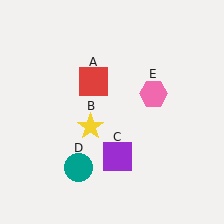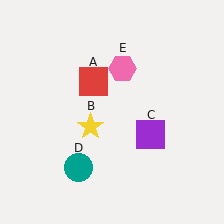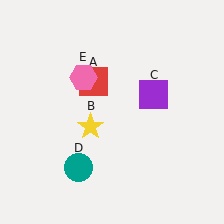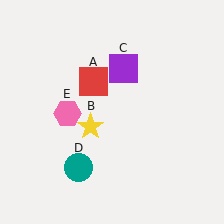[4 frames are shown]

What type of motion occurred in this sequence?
The purple square (object C), pink hexagon (object E) rotated counterclockwise around the center of the scene.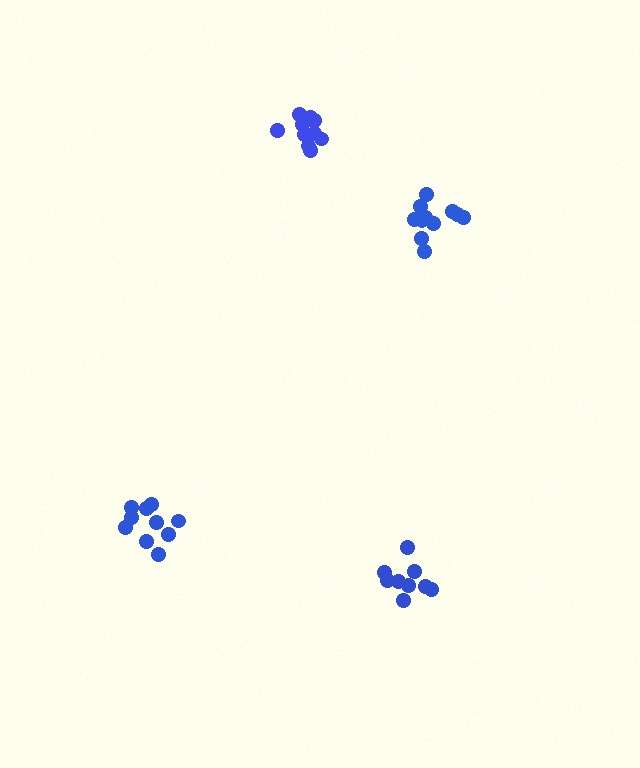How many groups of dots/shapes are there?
There are 4 groups.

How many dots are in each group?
Group 1: 10 dots, Group 2: 9 dots, Group 3: 11 dots, Group 4: 10 dots (40 total).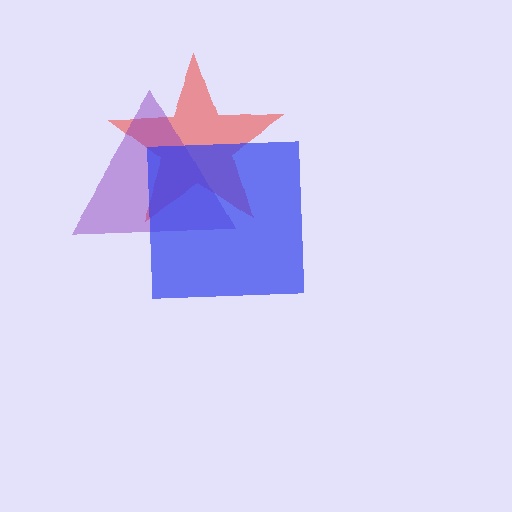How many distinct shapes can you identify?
There are 3 distinct shapes: a red star, a purple triangle, a blue square.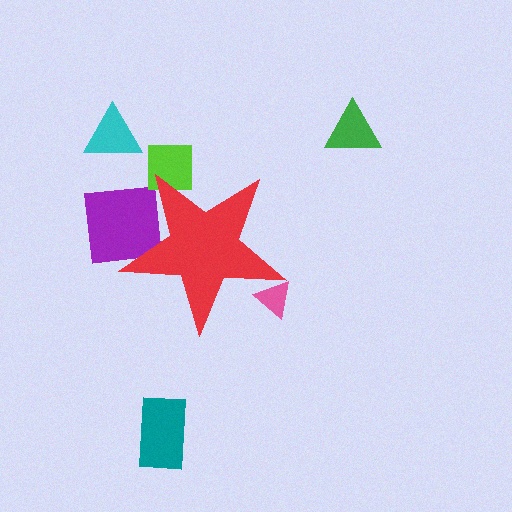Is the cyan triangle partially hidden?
No, the cyan triangle is fully visible.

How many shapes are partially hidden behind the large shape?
3 shapes are partially hidden.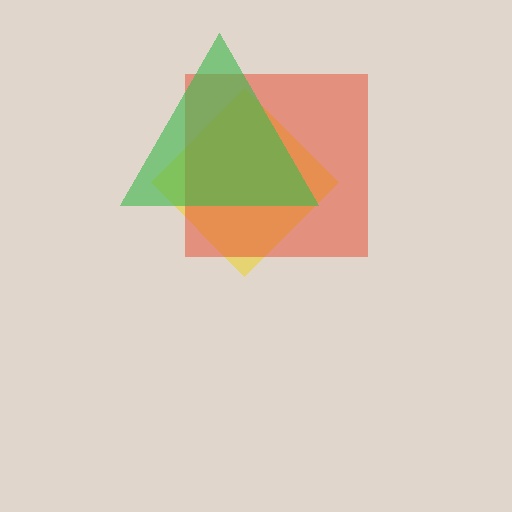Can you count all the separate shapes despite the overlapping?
Yes, there are 3 separate shapes.